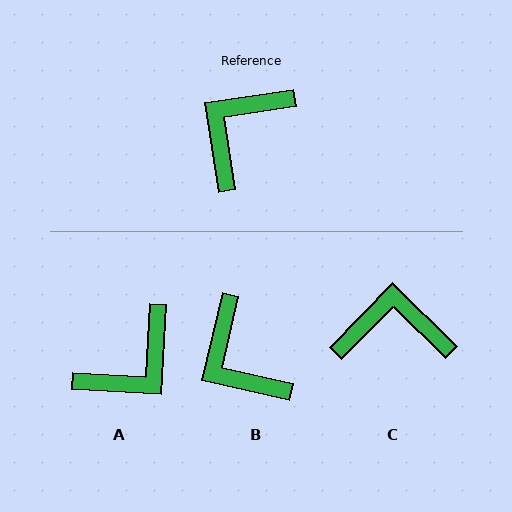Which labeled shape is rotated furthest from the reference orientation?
A, about 168 degrees away.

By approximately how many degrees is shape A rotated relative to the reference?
Approximately 168 degrees counter-clockwise.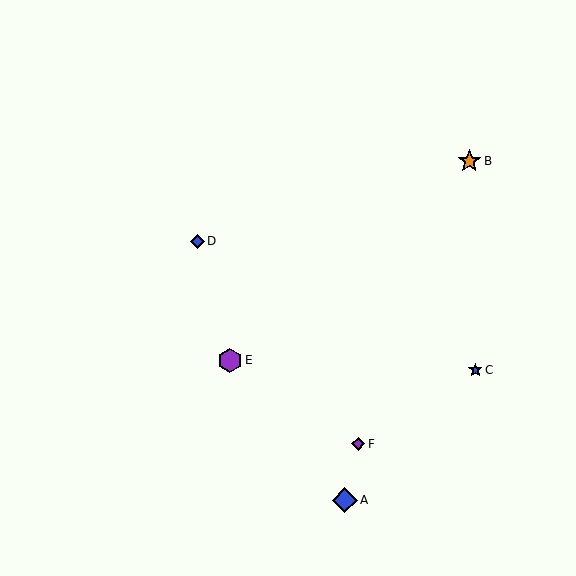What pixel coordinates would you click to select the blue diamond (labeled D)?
Click at (197, 241) to select the blue diamond D.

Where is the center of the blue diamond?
The center of the blue diamond is at (345, 500).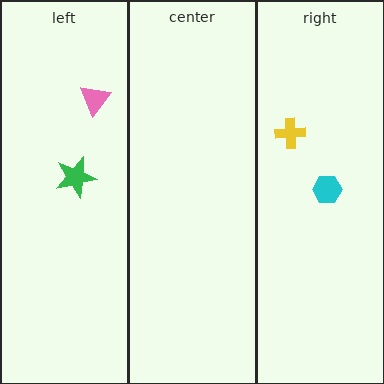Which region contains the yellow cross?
The right region.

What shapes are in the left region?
The green star, the pink triangle.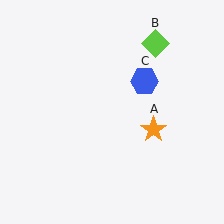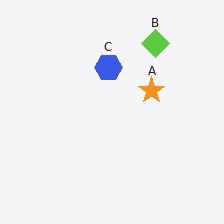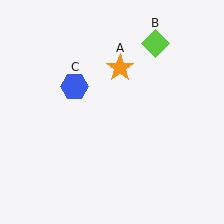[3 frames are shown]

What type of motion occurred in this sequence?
The orange star (object A), blue hexagon (object C) rotated counterclockwise around the center of the scene.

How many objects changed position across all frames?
2 objects changed position: orange star (object A), blue hexagon (object C).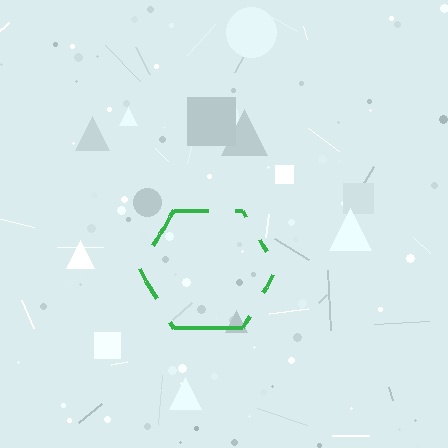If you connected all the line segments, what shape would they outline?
They would outline a hexagon.